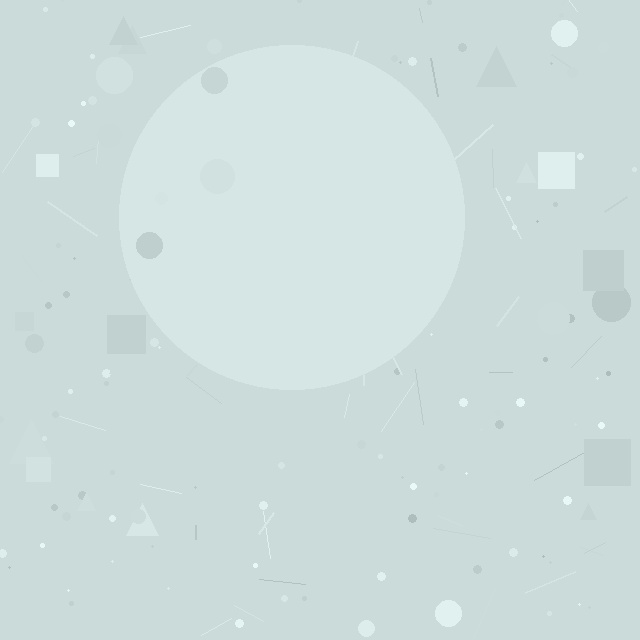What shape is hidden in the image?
A circle is hidden in the image.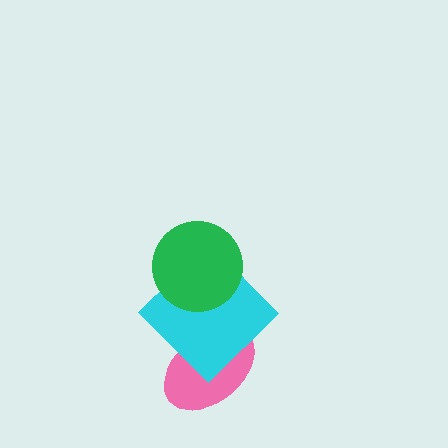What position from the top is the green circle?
The green circle is 1st from the top.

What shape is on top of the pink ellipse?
The cyan diamond is on top of the pink ellipse.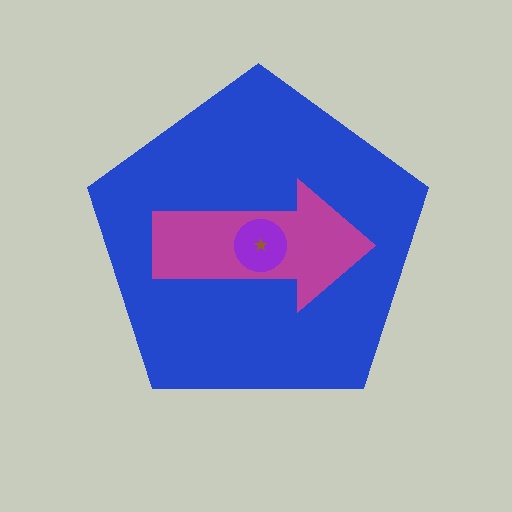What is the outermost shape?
The blue pentagon.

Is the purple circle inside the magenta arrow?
Yes.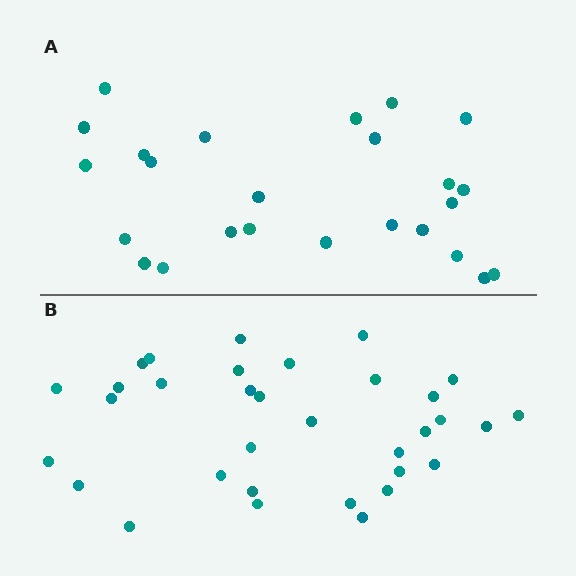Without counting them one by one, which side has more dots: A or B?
Region B (the bottom region) has more dots.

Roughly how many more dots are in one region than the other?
Region B has roughly 8 or so more dots than region A.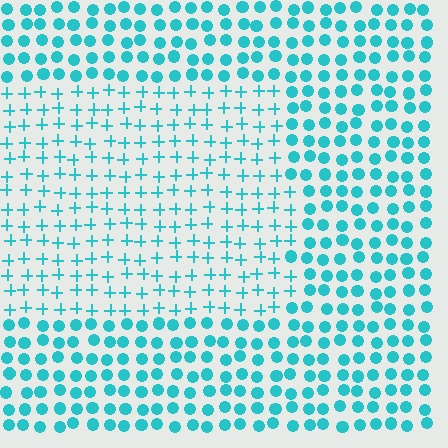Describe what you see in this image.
The image is filled with small cyan elements arranged in a uniform grid. A rectangle-shaped region contains plus signs, while the surrounding area contains circles. The boundary is defined purely by the change in element shape.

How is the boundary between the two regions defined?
The boundary is defined by a change in element shape: plus signs inside vs. circles outside. All elements share the same color and spacing.